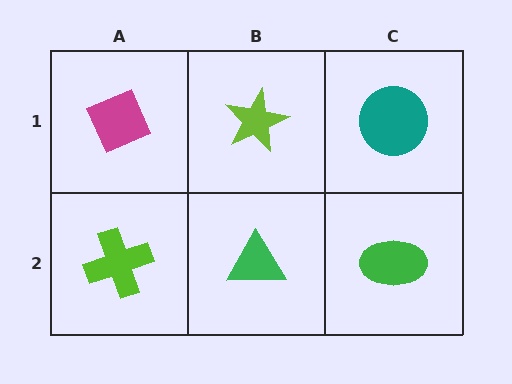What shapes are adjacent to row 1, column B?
A green triangle (row 2, column B), a magenta diamond (row 1, column A), a teal circle (row 1, column C).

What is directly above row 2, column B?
A lime star.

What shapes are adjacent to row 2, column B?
A lime star (row 1, column B), a lime cross (row 2, column A), a green ellipse (row 2, column C).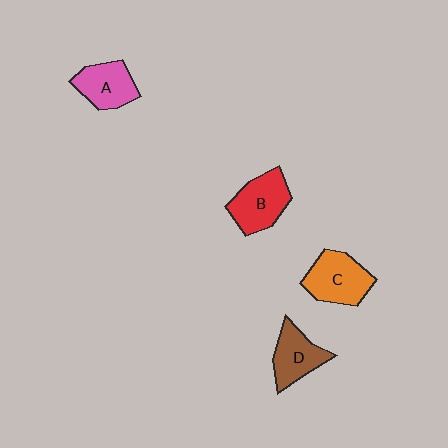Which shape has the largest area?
Shape C (orange).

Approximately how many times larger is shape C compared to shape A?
Approximately 1.2 times.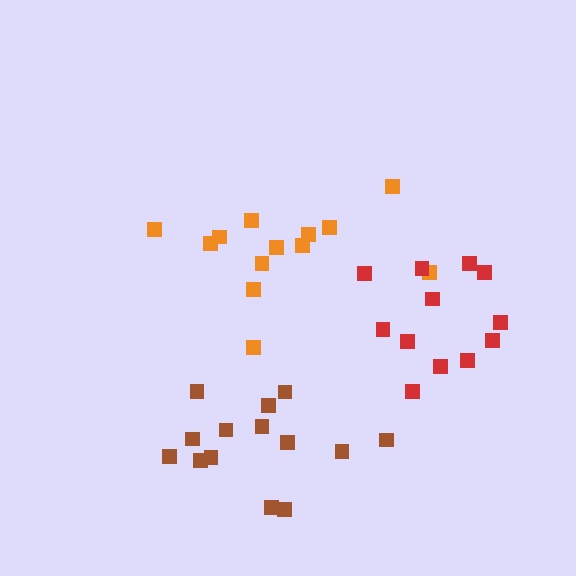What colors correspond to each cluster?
The clusters are colored: orange, brown, red.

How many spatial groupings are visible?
There are 3 spatial groupings.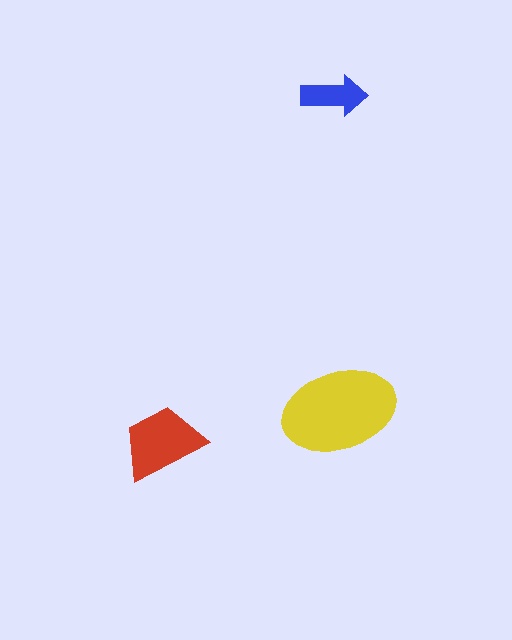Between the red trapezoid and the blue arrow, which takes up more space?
The red trapezoid.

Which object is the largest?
The yellow ellipse.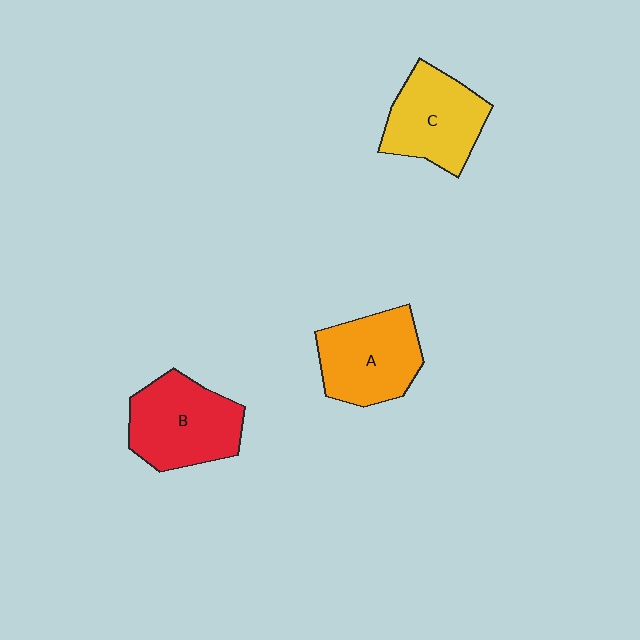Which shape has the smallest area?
Shape C (yellow).